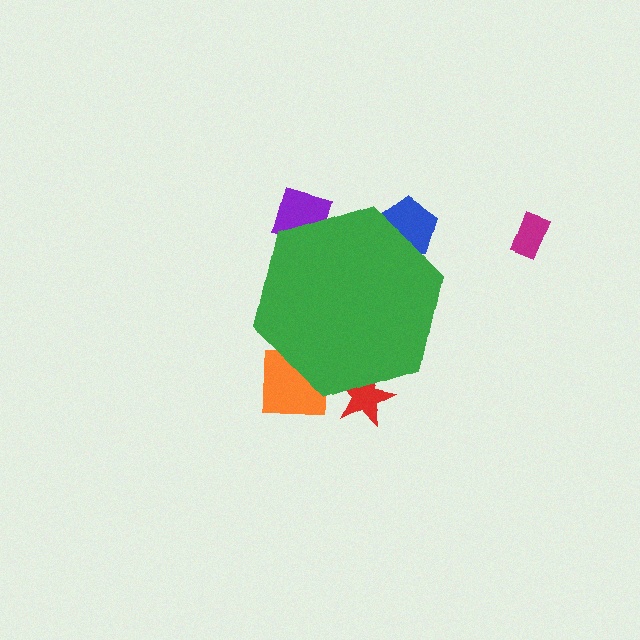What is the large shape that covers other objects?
A green hexagon.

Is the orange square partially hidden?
Yes, the orange square is partially hidden behind the green hexagon.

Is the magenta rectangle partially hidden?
No, the magenta rectangle is fully visible.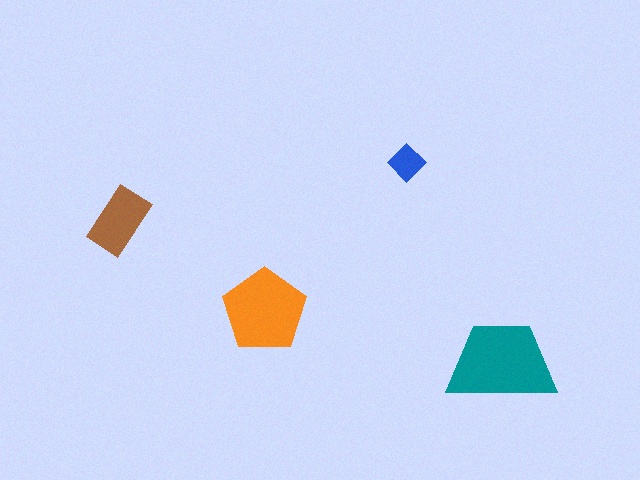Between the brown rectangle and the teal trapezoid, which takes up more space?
The teal trapezoid.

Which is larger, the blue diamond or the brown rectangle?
The brown rectangle.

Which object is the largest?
The teal trapezoid.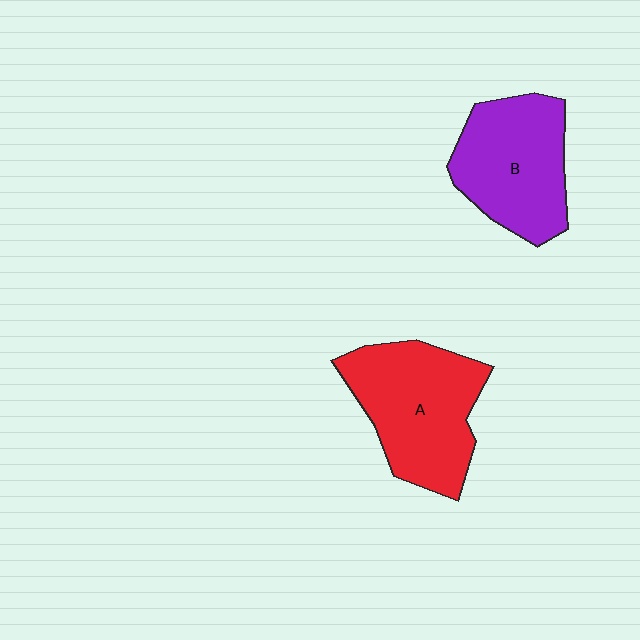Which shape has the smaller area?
Shape B (purple).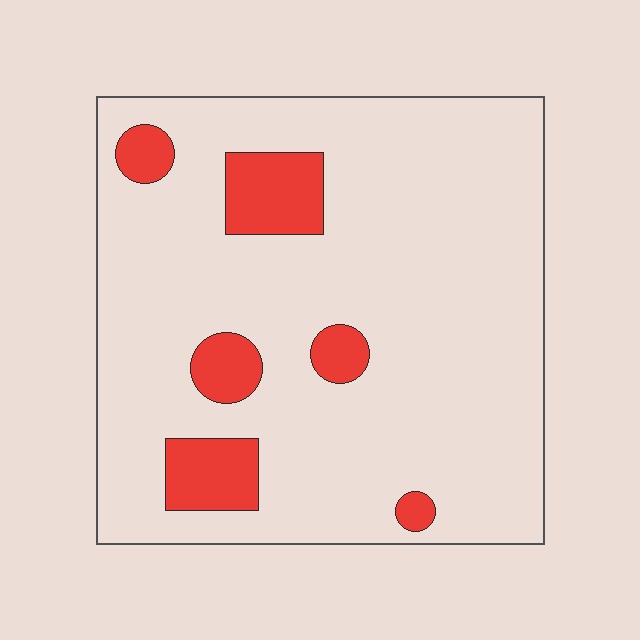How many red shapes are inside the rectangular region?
6.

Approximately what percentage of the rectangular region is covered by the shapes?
Approximately 15%.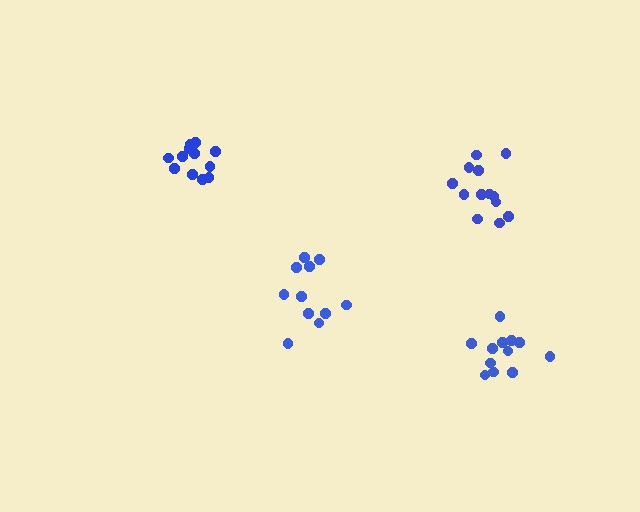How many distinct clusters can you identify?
There are 4 distinct clusters.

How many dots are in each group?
Group 1: 11 dots, Group 2: 12 dots, Group 3: 13 dots, Group 4: 12 dots (48 total).